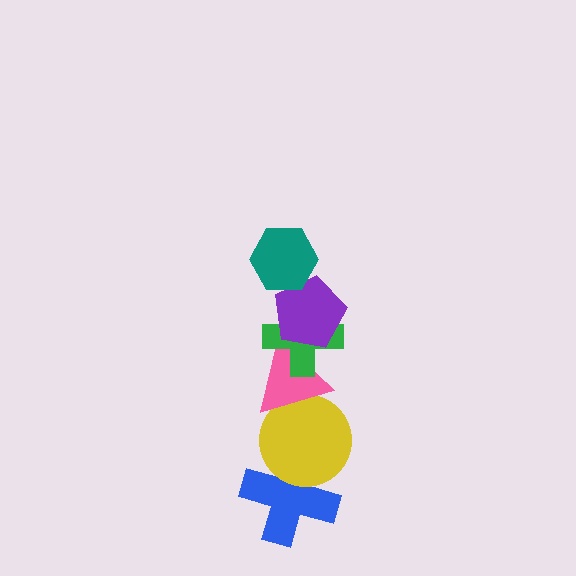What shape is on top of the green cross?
The purple pentagon is on top of the green cross.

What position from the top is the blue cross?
The blue cross is 6th from the top.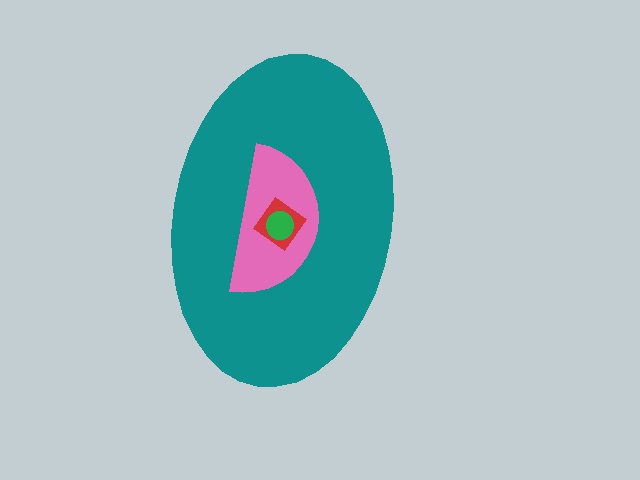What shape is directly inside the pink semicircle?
The red diamond.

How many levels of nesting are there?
4.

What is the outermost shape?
The teal ellipse.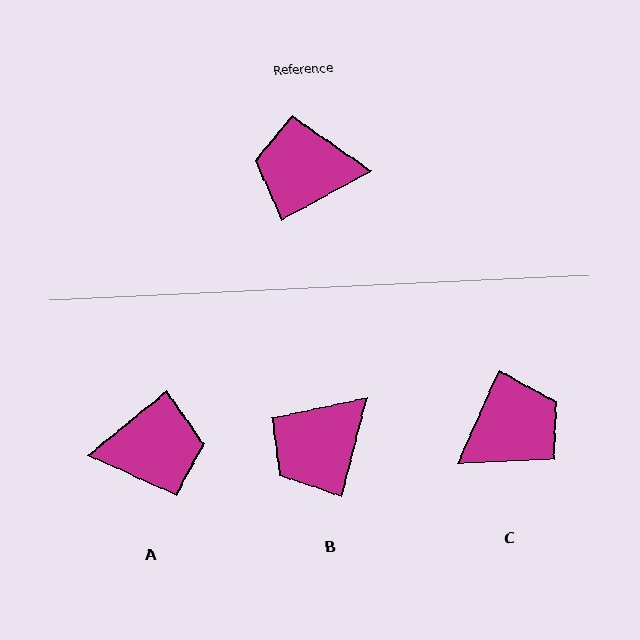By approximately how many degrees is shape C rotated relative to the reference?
Approximately 143 degrees clockwise.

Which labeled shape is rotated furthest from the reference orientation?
A, about 169 degrees away.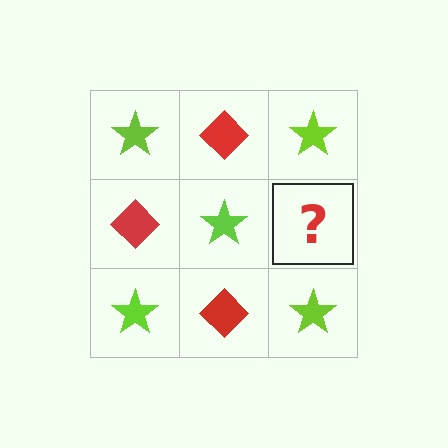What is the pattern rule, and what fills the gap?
The rule is that it alternates lime star and red diamond in a checkerboard pattern. The gap should be filled with a red diamond.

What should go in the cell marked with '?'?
The missing cell should contain a red diamond.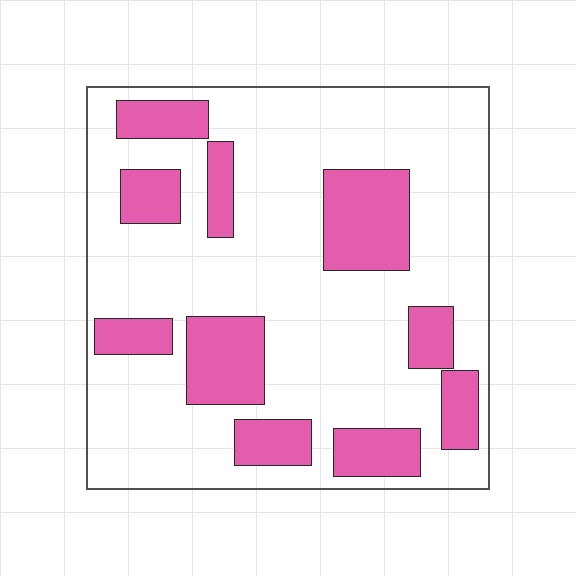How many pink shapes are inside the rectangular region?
10.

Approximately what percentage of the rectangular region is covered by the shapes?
Approximately 25%.